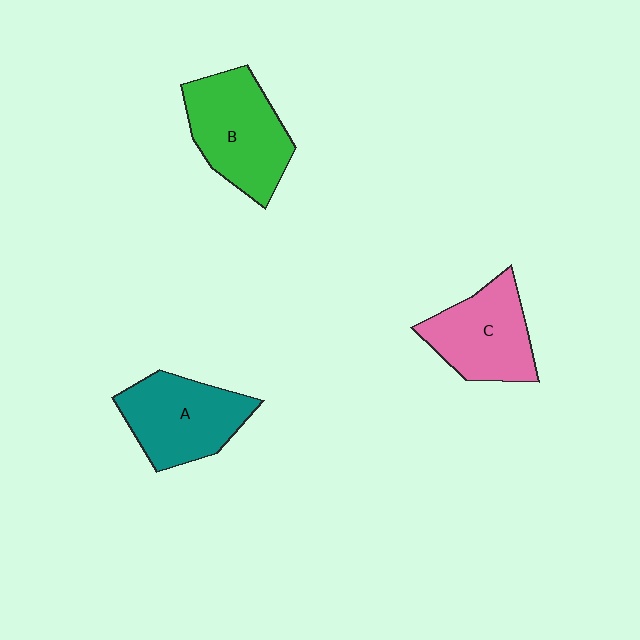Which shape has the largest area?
Shape B (green).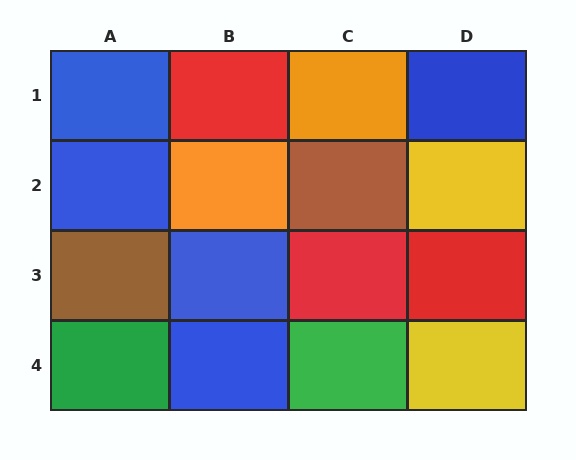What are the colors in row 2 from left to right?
Blue, orange, brown, yellow.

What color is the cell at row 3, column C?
Red.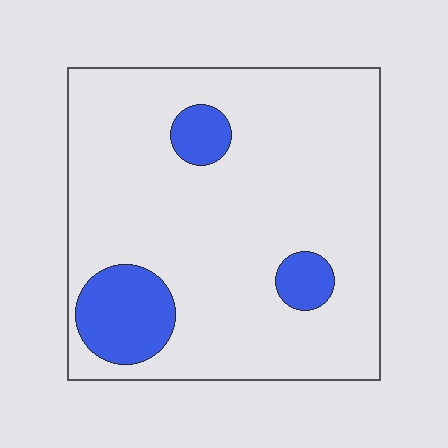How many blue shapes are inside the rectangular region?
3.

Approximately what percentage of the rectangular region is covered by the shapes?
Approximately 15%.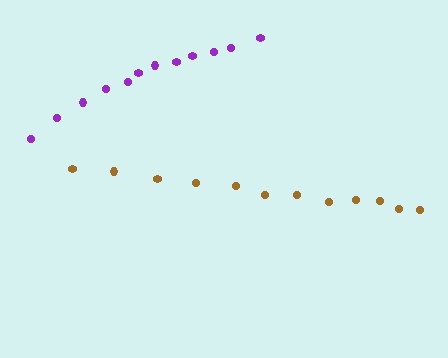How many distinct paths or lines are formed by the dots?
There are 2 distinct paths.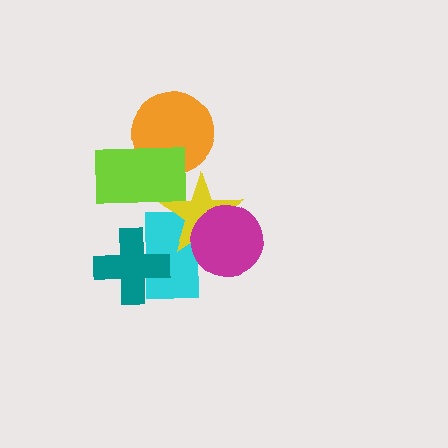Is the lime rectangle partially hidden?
No, no other shape covers it.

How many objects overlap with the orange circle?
1 object overlaps with the orange circle.